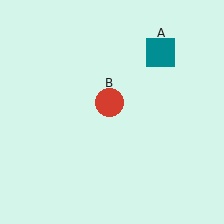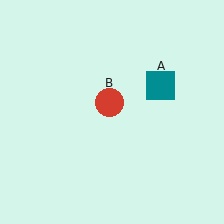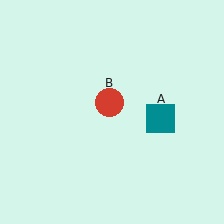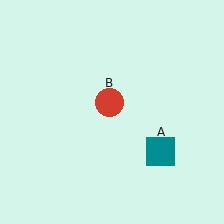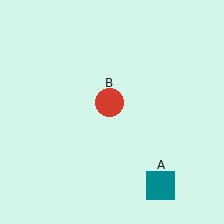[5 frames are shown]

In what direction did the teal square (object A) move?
The teal square (object A) moved down.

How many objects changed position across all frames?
1 object changed position: teal square (object A).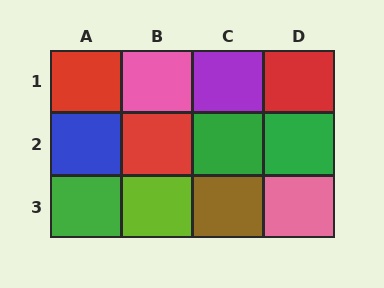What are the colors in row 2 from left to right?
Blue, red, green, green.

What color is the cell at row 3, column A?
Green.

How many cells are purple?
1 cell is purple.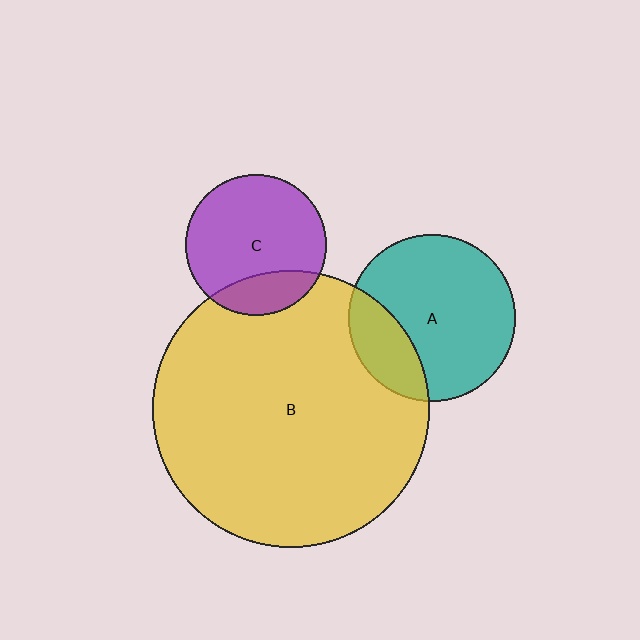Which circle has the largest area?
Circle B (yellow).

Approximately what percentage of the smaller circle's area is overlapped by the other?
Approximately 25%.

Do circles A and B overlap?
Yes.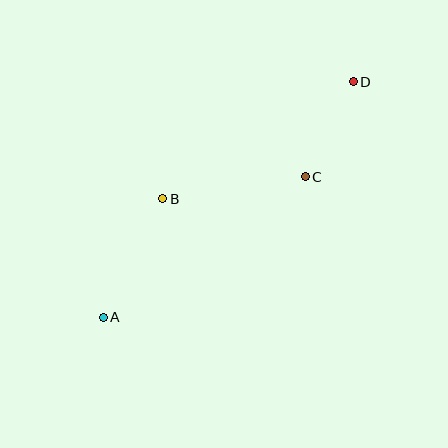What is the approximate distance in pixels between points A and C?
The distance between A and C is approximately 246 pixels.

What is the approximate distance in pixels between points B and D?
The distance between B and D is approximately 224 pixels.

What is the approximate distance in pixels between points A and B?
The distance between A and B is approximately 132 pixels.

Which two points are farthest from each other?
Points A and D are farthest from each other.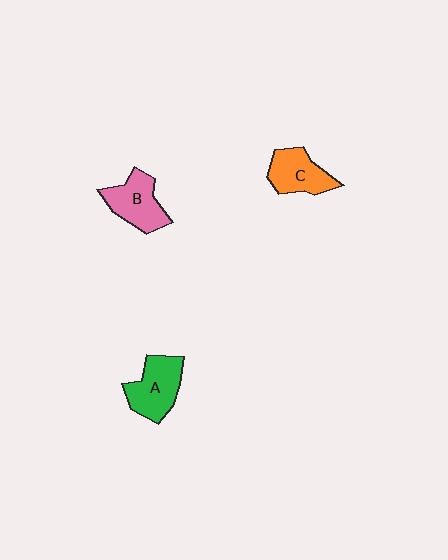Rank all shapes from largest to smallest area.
From largest to smallest: A (green), B (pink), C (orange).